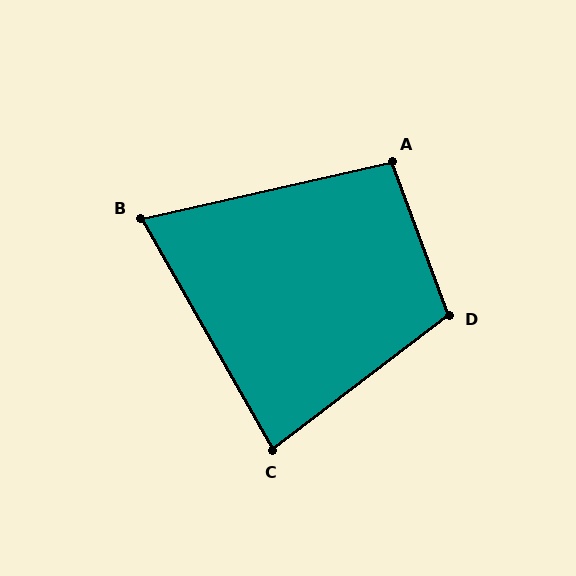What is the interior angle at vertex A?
Approximately 98 degrees (obtuse).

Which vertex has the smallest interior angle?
B, at approximately 73 degrees.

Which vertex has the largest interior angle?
D, at approximately 107 degrees.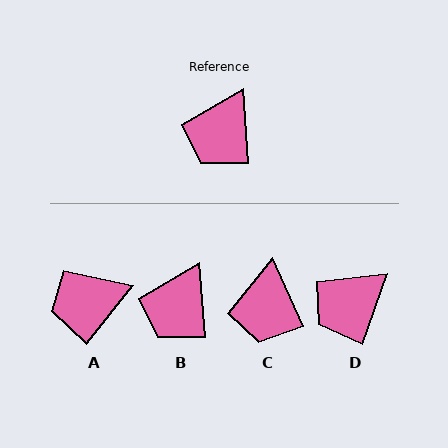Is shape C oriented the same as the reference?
No, it is off by about 20 degrees.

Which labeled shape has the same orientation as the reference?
B.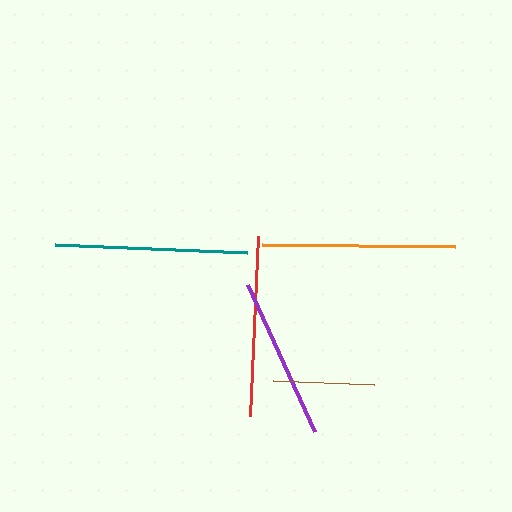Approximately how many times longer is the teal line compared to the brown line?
The teal line is approximately 1.9 times the length of the brown line.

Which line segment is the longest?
The orange line is the longest at approximately 193 pixels.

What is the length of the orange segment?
The orange segment is approximately 193 pixels long.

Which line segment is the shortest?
The brown line is the shortest at approximately 101 pixels.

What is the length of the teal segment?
The teal segment is approximately 192 pixels long.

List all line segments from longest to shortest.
From longest to shortest: orange, teal, red, purple, brown.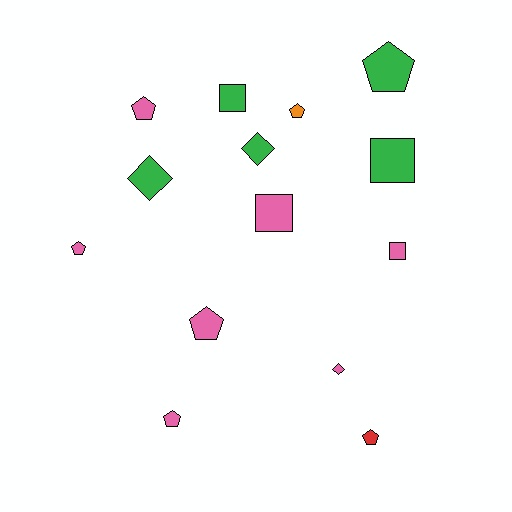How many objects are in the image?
There are 14 objects.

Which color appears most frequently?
Pink, with 7 objects.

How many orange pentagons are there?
There is 1 orange pentagon.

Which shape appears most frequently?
Pentagon, with 7 objects.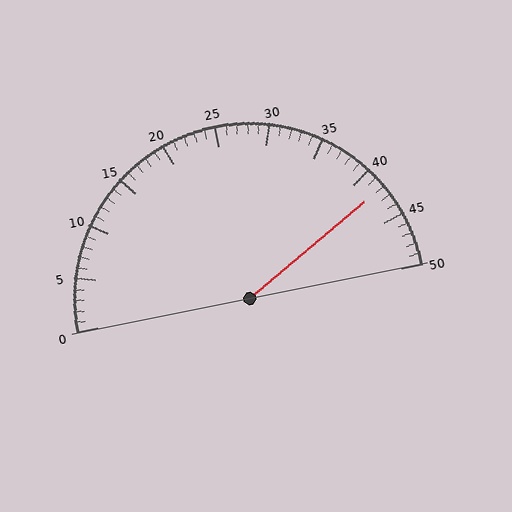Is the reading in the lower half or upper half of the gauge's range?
The reading is in the upper half of the range (0 to 50).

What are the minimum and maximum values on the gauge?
The gauge ranges from 0 to 50.